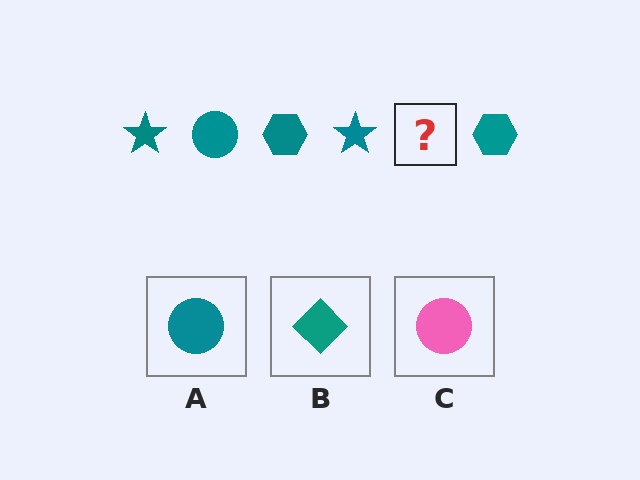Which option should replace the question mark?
Option A.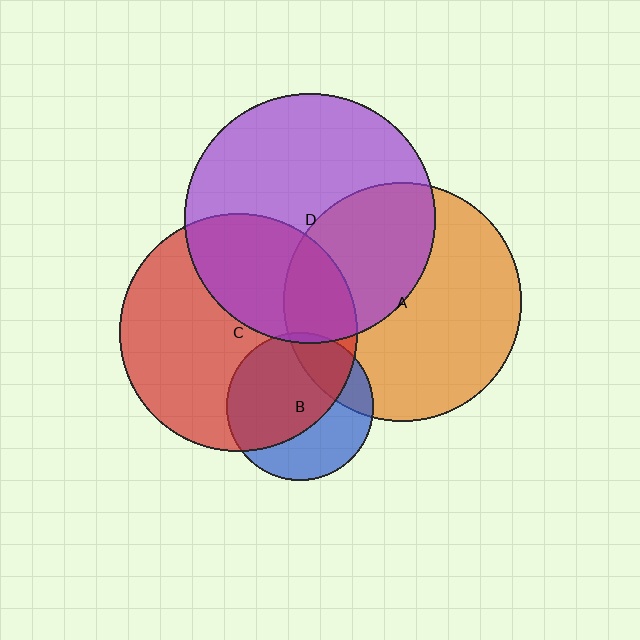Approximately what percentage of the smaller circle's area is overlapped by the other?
Approximately 20%.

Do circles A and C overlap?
Yes.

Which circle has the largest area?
Circle D (purple).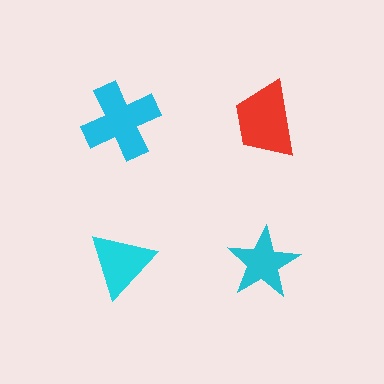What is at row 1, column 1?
A cyan cross.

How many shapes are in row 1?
2 shapes.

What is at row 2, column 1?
A cyan triangle.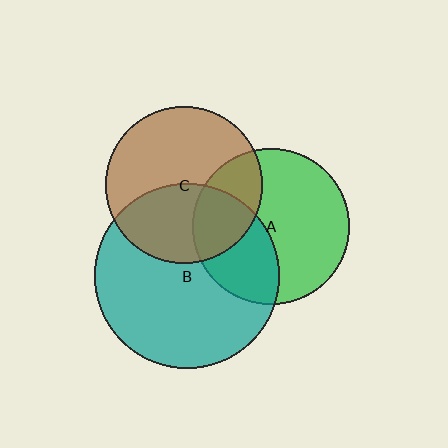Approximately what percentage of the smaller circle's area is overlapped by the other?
Approximately 25%.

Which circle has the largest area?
Circle B (teal).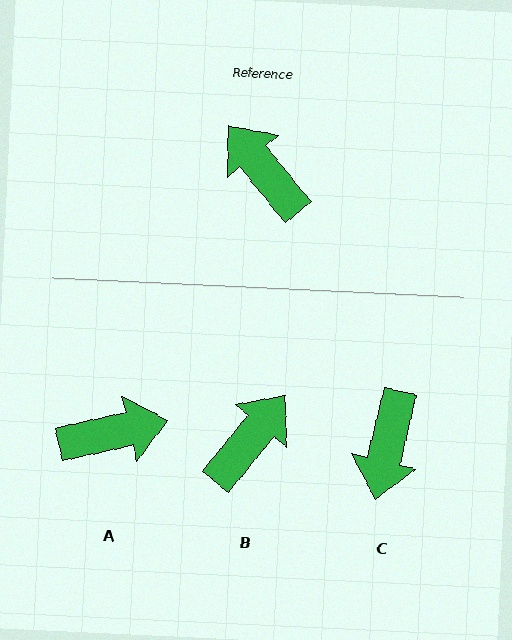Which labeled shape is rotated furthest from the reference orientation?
C, about 128 degrees away.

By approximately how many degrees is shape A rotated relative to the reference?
Approximately 116 degrees clockwise.